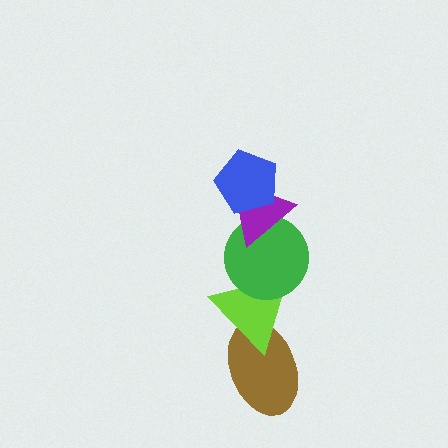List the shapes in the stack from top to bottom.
From top to bottom: the blue pentagon, the purple triangle, the green circle, the lime triangle, the brown ellipse.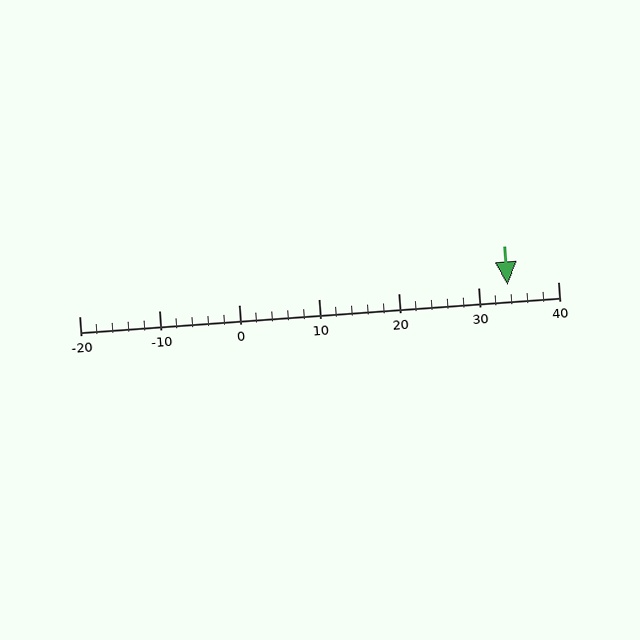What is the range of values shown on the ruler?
The ruler shows values from -20 to 40.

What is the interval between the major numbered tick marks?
The major tick marks are spaced 10 units apart.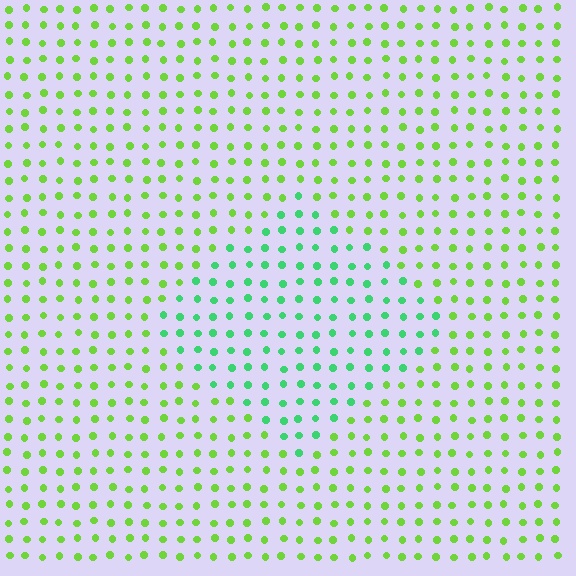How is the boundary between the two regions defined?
The boundary is defined purely by a slight shift in hue (about 42 degrees). Spacing, size, and orientation are identical on both sides.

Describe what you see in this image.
The image is filled with small lime elements in a uniform arrangement. A diamond-shaped region is visible where the elements are tinted to a slightly different hue, forming a subtle color boundary.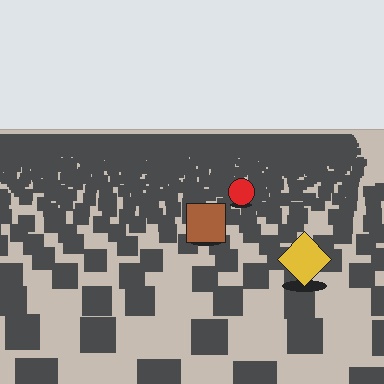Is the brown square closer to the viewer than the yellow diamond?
No. The yellow diamond is closer — you can tell from the texture gradient: the ground texture is coarser near it.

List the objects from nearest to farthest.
From nearest to farthest: the yellow diamond, the brown square, the red circle.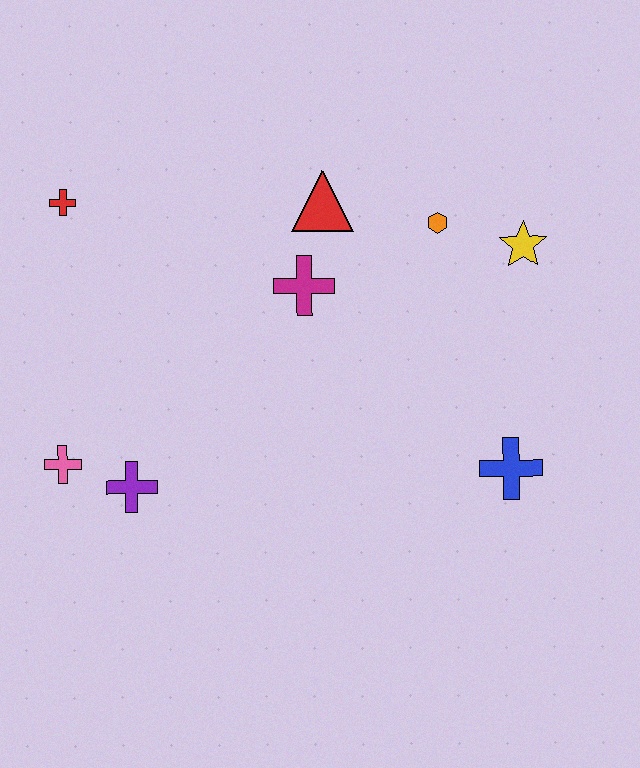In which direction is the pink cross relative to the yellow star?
The pink cross is to the left of the yellow star.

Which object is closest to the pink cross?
The purple cross is closest to the pink cross.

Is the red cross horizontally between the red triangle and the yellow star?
No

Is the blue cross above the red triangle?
No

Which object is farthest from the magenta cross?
The pink cross is farthest from the magenta cross.